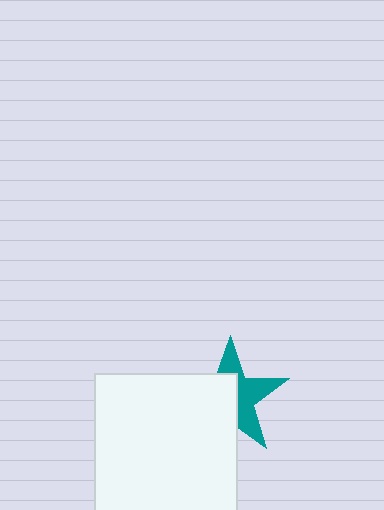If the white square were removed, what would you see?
You would see the complete teal star.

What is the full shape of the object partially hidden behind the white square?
The partially hidden object is a teal star.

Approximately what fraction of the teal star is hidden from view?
Roughly 52% of the teal star is hidden behind the white square.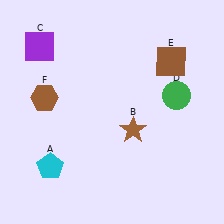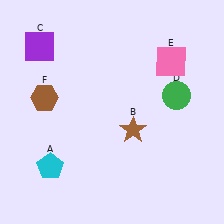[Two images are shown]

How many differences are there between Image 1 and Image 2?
There is 1 difference between the two images.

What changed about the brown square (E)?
In Image 1, E is brown. In Image 2, it changed to pink.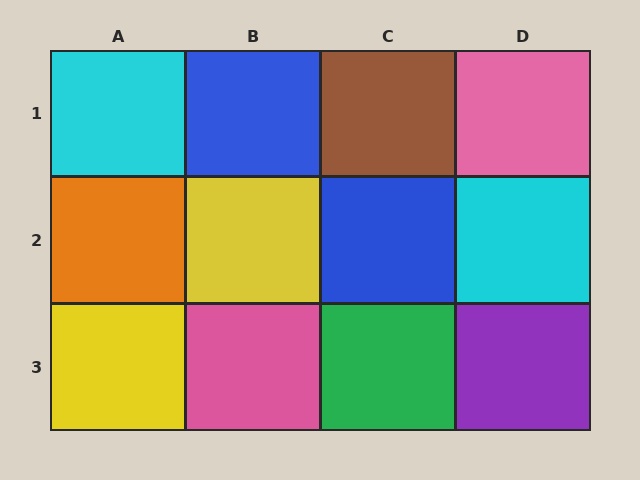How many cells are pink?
2 cells are pink.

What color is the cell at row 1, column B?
Blue.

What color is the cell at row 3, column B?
Pink.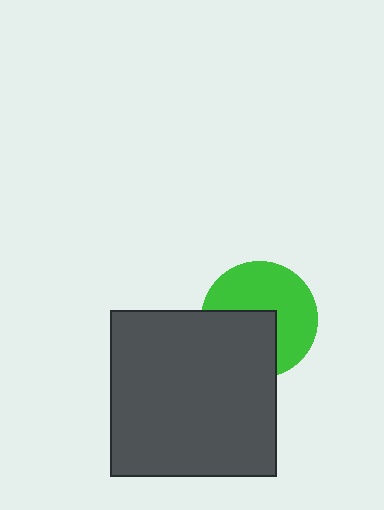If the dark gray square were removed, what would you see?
You would see the complete green circle.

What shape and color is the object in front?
The object in front is a dark gray square.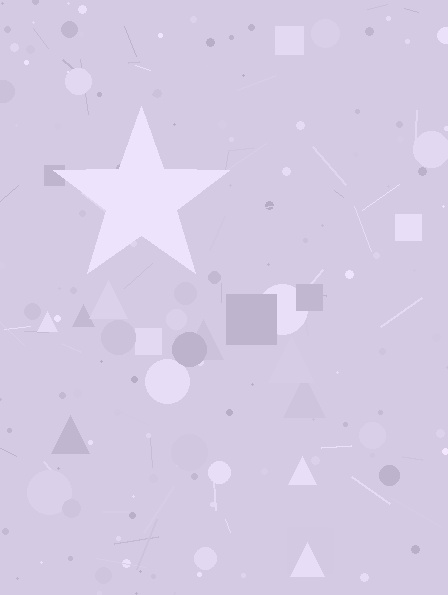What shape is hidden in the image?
A star is hidden in the image.